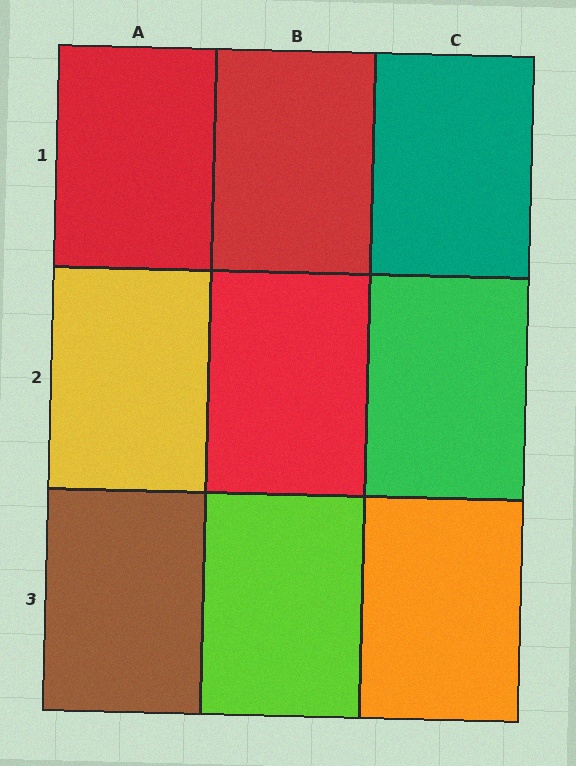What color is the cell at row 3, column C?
Orange.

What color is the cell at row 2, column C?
Green.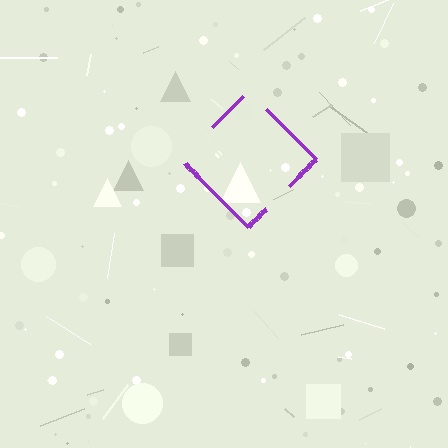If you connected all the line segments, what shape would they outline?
They would outline a diamond.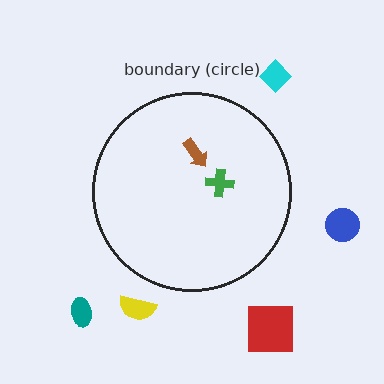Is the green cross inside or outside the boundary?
Inside.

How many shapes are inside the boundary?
2 inside, 5 outside.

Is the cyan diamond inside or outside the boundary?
Outside.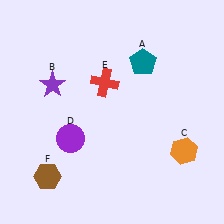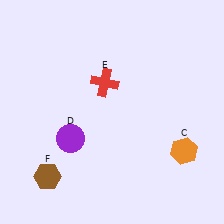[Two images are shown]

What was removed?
The teal pentagon (A), the purple star (B) were removed in Image 2.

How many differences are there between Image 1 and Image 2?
There are 2 differences between the two images.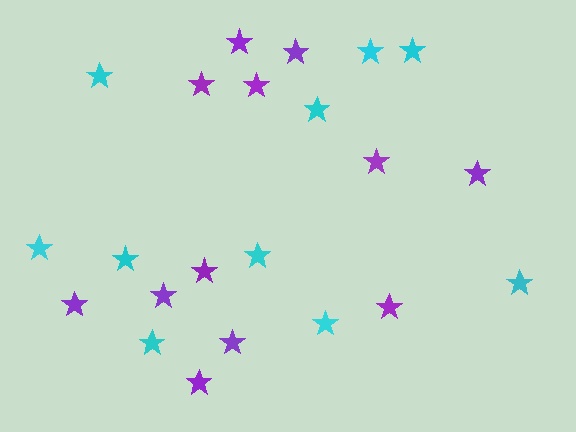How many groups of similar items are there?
There are 2 groups: one group of purple stars (12) and one group of cyan stars (10).